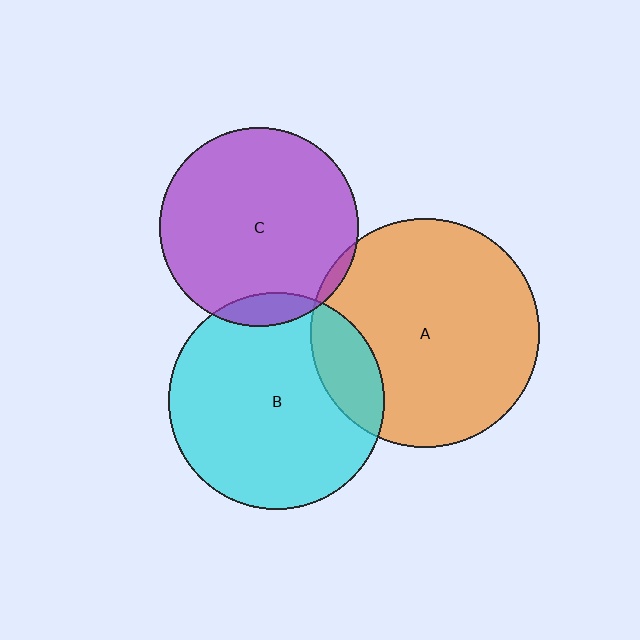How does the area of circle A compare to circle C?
Approximately 1.3 times.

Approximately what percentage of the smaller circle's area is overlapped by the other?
Approximately 10%.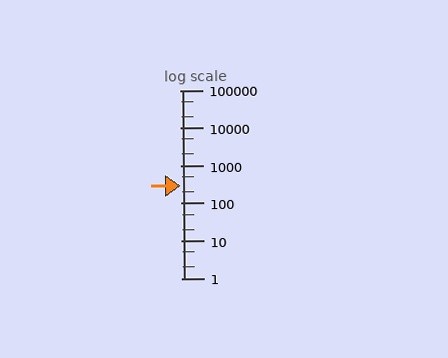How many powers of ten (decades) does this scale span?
The scale spans 5 decades, from 1 to 100000.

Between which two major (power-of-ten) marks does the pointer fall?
The pointer is between 100 and 1000.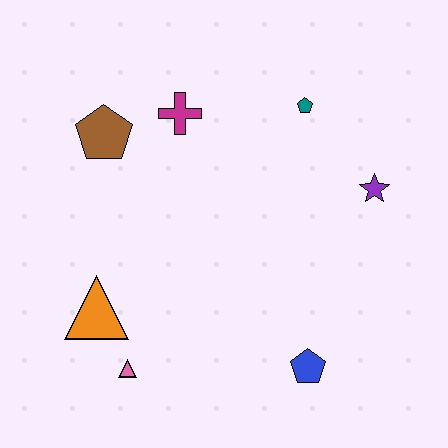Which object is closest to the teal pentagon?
The purple star is closest to the teal pentagon.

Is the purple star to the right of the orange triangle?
Yes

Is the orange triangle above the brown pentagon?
No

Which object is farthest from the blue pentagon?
The brown pentagon is farthest from the blue pentagon.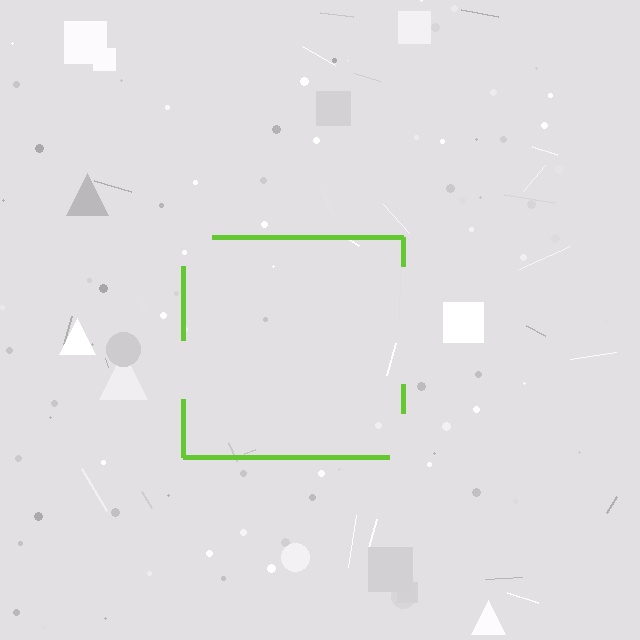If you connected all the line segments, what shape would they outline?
They would outline a square.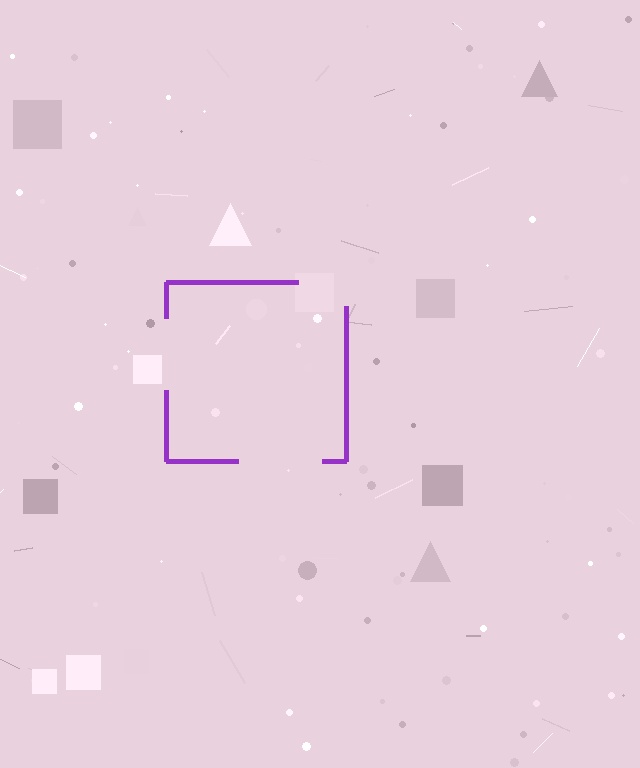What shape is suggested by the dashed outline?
The dashed outline suggests a square.